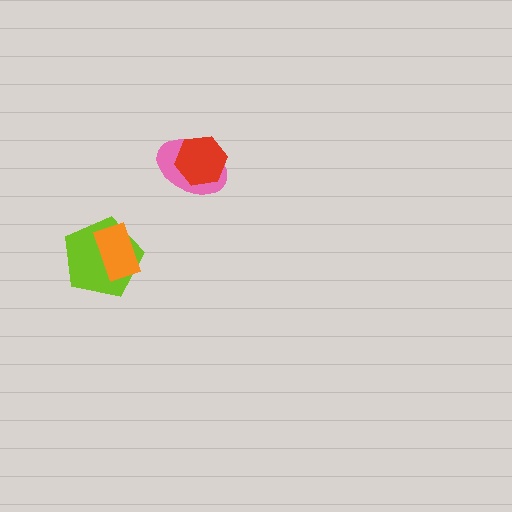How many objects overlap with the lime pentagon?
1 object overlaps with the lime pentagon.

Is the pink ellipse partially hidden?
Yes, it is partially covered by another shape.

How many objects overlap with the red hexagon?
1 object overlaps with the red hexagon.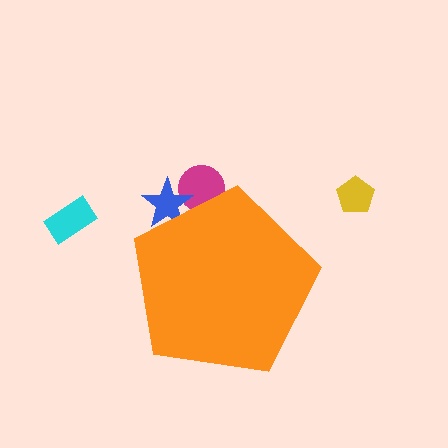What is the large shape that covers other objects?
An orange pentagon.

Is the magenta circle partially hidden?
Yes, the magenta circle is partially hidden behind the orange pentagon.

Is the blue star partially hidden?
Yes, the blue star is partially hidden behind the orange pentagon.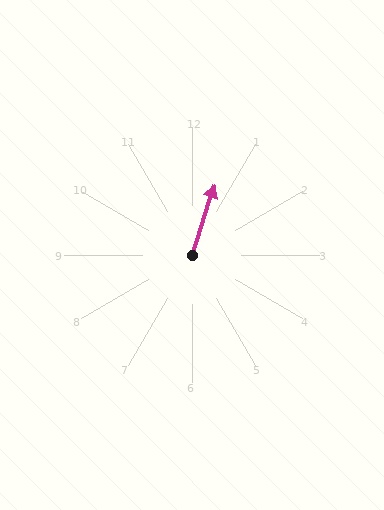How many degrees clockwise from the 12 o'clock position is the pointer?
Approximately 18 degrees.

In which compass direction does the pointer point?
North.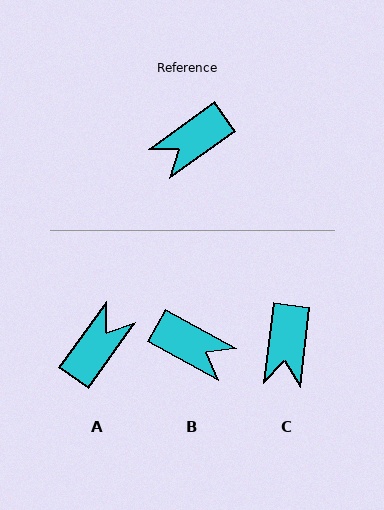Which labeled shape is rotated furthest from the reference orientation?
A, about 161 degrees away.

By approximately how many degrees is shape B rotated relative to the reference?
Approximately 116 degrees counter-clockwise.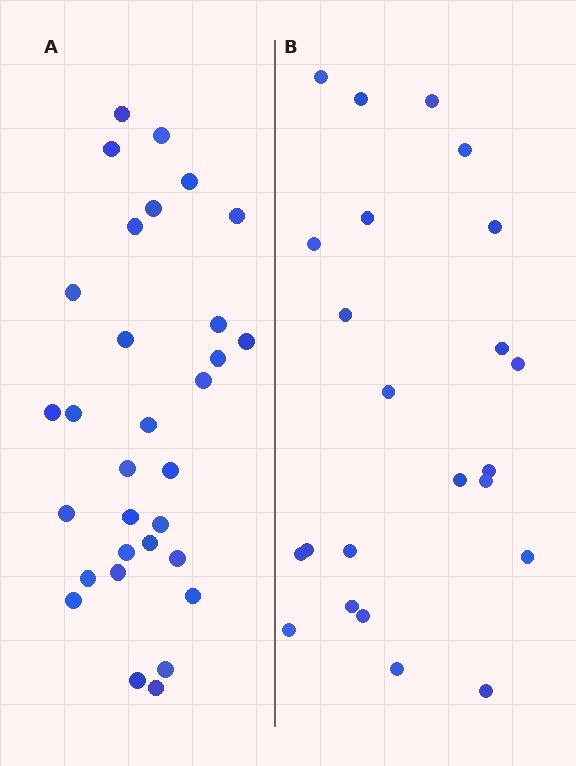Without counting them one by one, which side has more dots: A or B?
Region A (the left region) has more dots.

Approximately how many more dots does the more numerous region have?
Region A has roughly 8 or so more dots than region B.